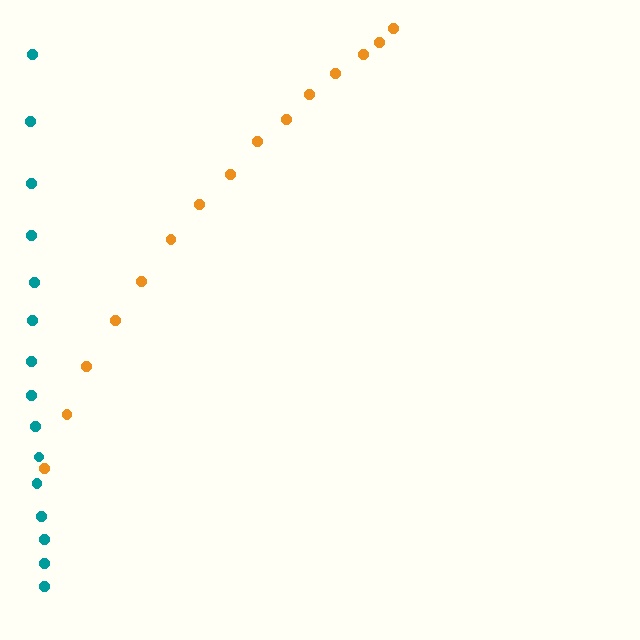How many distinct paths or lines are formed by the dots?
There are 2 distinct paths.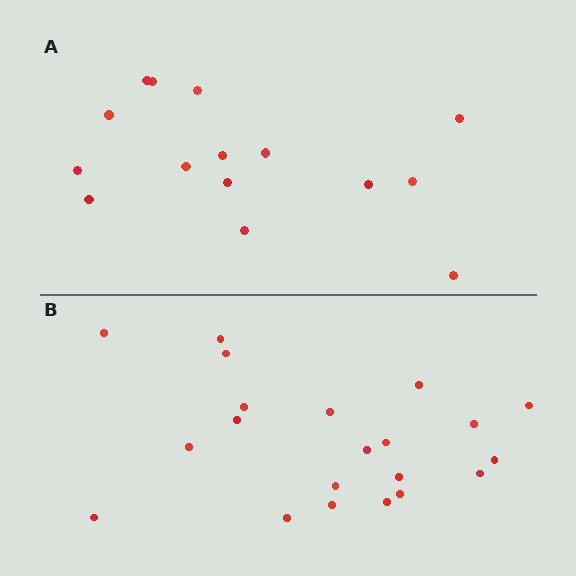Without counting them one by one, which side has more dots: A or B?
Region B (the bottom region) has more dots.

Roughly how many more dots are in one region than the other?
Region B has about 6 more dots than region A.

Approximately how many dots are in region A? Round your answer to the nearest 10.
About 20 dots. (The exact count is 15, which rounds to 20.)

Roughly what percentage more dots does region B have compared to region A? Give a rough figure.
About 40% more.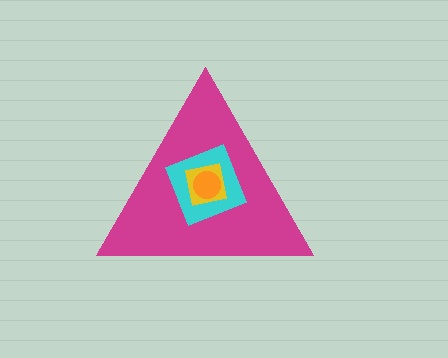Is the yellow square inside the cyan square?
Yes.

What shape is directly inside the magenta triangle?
The cyan square.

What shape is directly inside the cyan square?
The yellow square.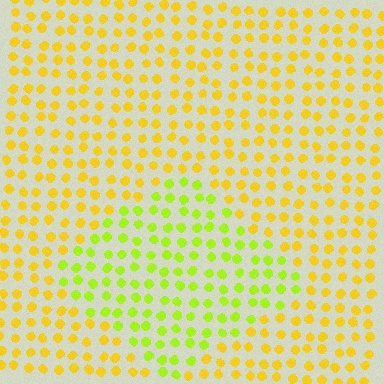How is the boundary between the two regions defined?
The boundary is defined purely by a slight shift in hue (about 34 degrees). Spacing, size, and orientation are identical on both sides.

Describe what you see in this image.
The image is filled with small yellow elements in a uniform arrangement. A diamond-shaped region is visible where the elements are tinted to a slightly different hue, forming a subtle color boundary.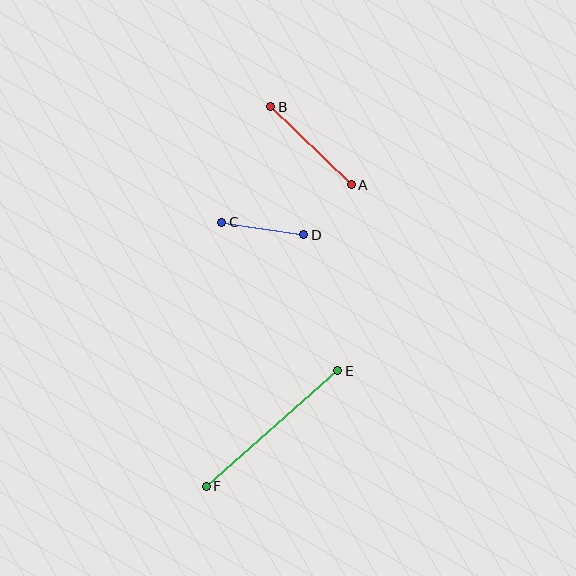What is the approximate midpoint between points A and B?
The midpoint is at approximately (311, 146) pixels.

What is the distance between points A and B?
The distance is approximately 112 pixels.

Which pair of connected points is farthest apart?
Points E and F are farthest apart.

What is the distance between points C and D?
The distance is approximately 83 pixels.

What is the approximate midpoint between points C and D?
The midpoint is at approximately (263, 228) pixels.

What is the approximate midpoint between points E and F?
The midpoint is at approximately (272, 428) pixels.